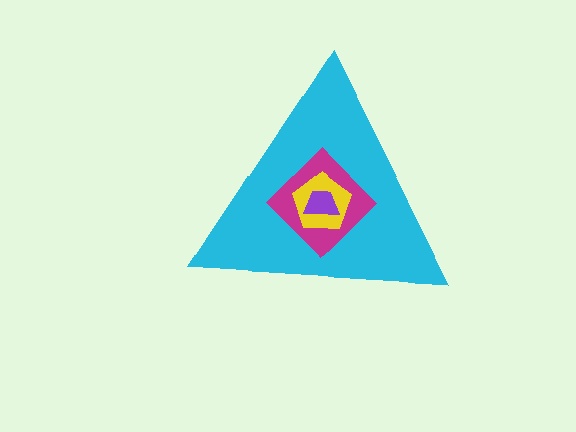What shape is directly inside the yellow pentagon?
The purple trapezoid.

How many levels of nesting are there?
4.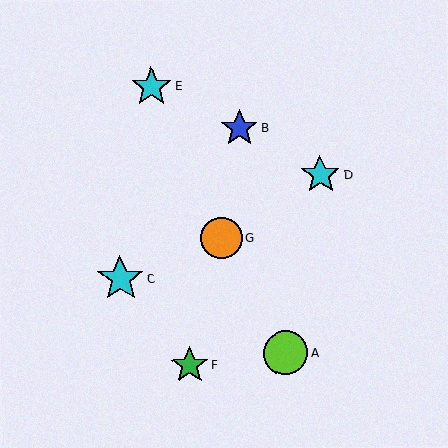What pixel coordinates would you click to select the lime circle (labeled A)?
Click at (286, 353) to select the lime circle A.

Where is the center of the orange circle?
The center of the orange circle is at (222, 238).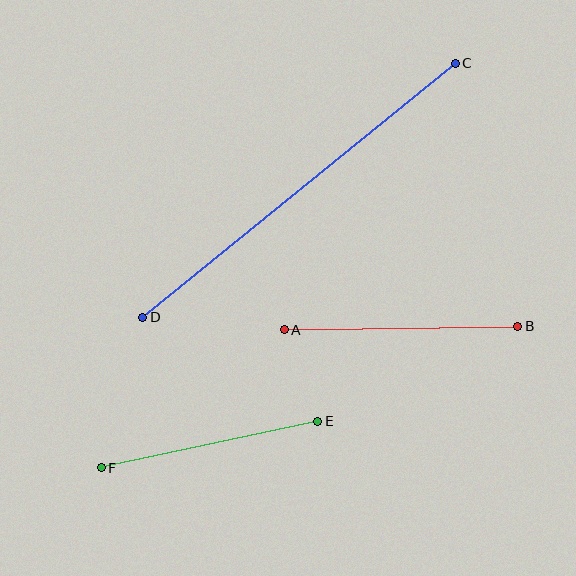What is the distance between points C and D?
The distance is approximately 403 pixels.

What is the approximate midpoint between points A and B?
The midpoint is at approximately (401, 328) pixels.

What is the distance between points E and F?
The distance is approximately 221 pixels.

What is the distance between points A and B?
The distance is approximately 234 pixels.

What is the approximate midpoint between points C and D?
The midpoint is at approximately (299, 190) pixels.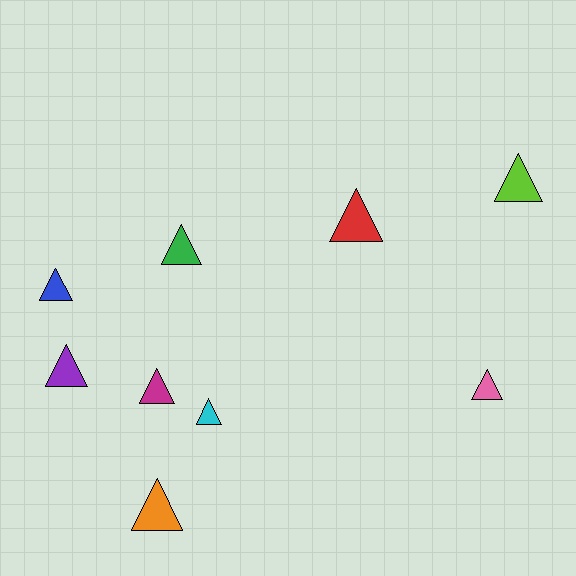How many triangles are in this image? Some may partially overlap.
There are 9 triangles.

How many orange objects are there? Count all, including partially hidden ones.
There is 1 orange object.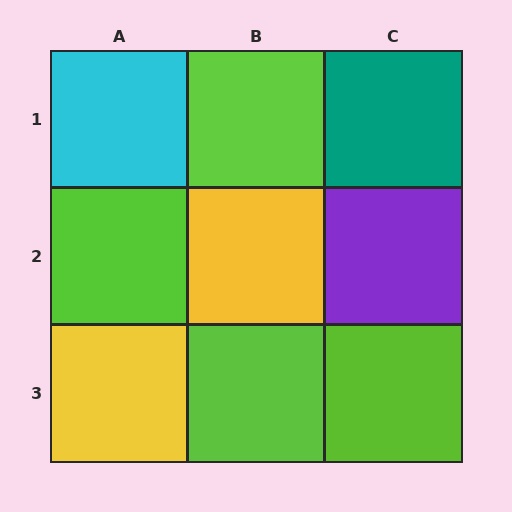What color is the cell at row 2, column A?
Lime.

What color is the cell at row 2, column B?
Yellow.